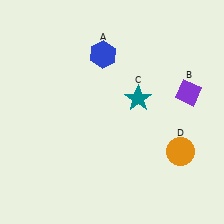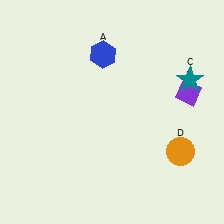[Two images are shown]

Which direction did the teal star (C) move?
The teal star (C) moved right.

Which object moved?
The teal star (C) moved right.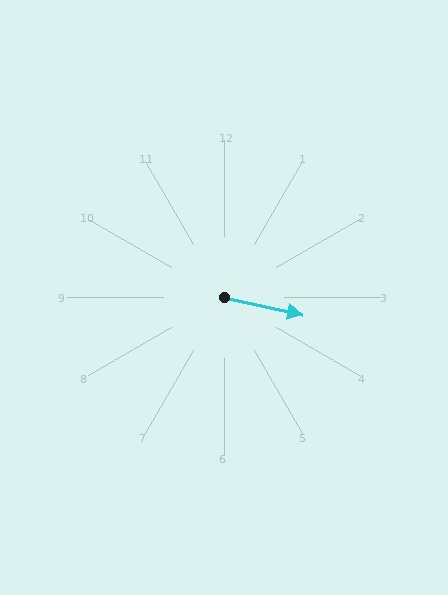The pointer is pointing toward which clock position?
Roughly 3 o'clock.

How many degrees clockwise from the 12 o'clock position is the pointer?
Approximately 102 degrees.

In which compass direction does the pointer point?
East.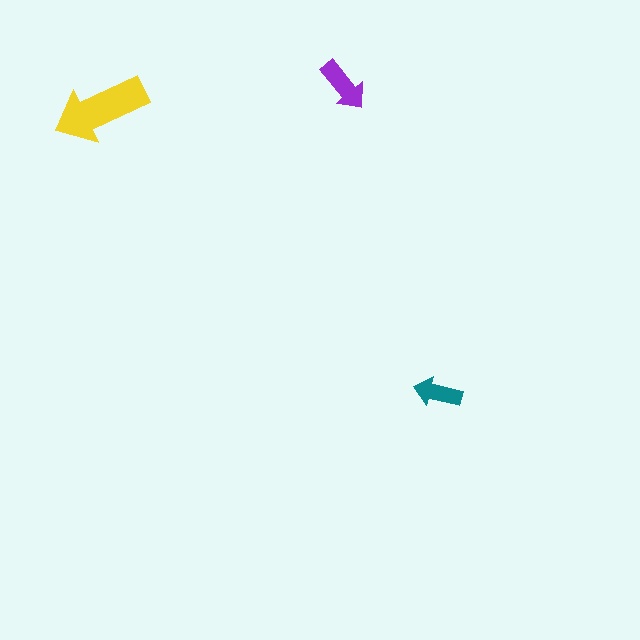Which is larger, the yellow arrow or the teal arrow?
The yellow one.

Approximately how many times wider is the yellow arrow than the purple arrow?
About 1.5 times wider.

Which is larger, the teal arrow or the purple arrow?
The purple one.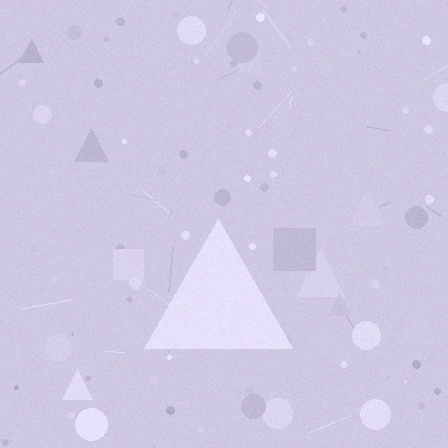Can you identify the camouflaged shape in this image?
The camouflaged shape is a triangle.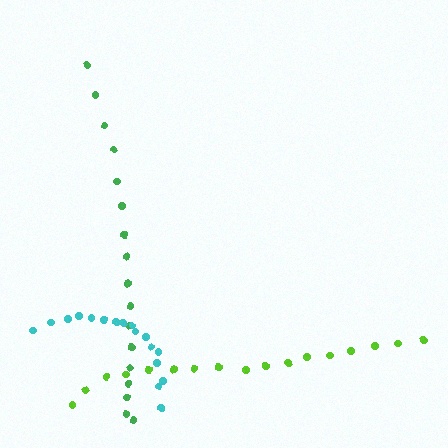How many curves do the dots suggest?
There are 3 distinct paths.